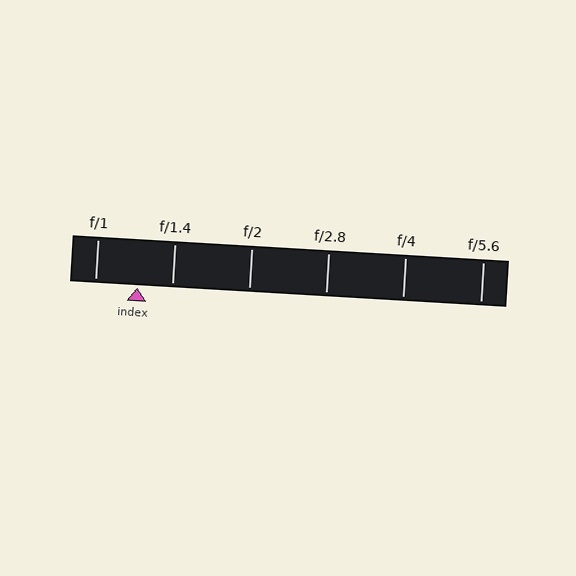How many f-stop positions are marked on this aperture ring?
There are 6 f-stop positions marked.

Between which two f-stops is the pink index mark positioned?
The index mark is between f/1 and f/1.4.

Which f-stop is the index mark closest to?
The index mark is closest to f/1.4.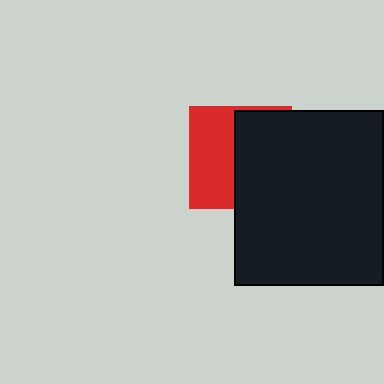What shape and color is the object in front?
The object in front is a black rectangle.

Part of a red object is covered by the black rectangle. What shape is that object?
It is a square.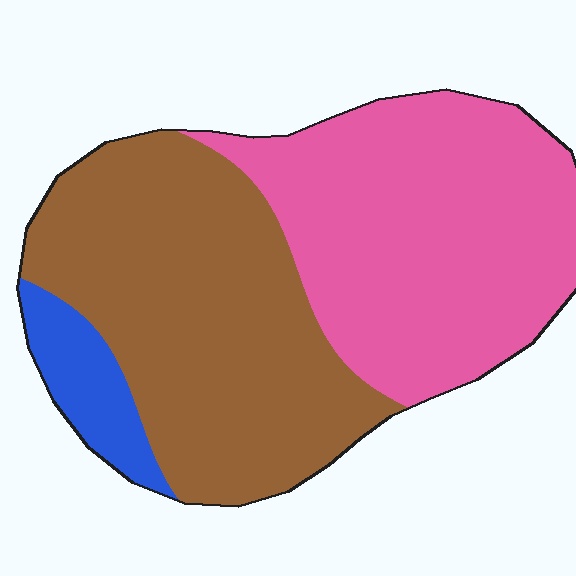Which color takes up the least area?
Blue, at roughly 10%.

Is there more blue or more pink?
Pink.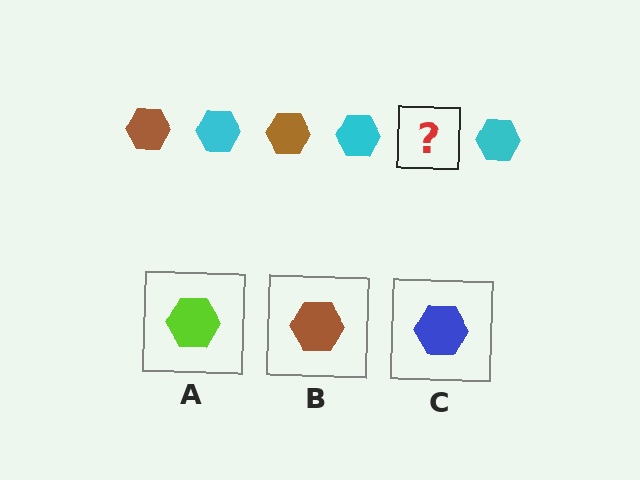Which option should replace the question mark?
Option B.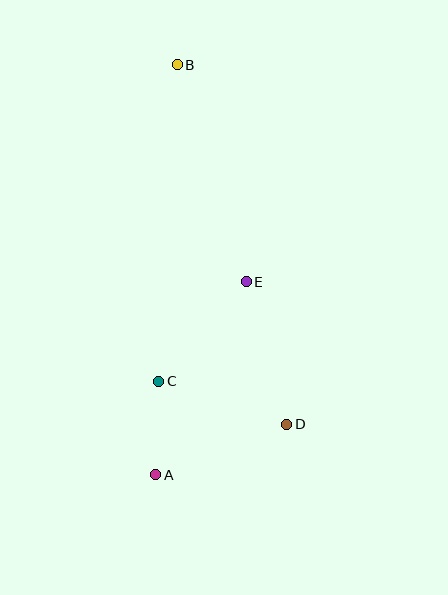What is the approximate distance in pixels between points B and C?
The distance between B and C is approximately 317 pixels.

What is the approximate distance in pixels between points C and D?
The distance between C and D is approximately 135 pixels.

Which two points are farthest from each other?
Points A and B are farthest from each other.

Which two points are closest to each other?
Points A and C are closest to each other.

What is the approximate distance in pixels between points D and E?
The distance between D and E is approximately 148 pixels.